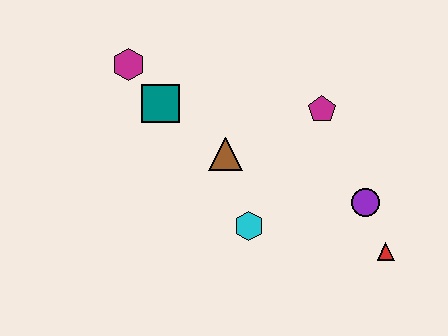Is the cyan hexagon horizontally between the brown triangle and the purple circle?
Yes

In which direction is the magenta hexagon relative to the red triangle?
The magenta hexagon is to the left of the red triangle.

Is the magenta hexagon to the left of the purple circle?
Yes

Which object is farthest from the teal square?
The red triangle is farthest from the teal square.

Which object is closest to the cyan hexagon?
The brown triangle is closest to the cyan hexagon.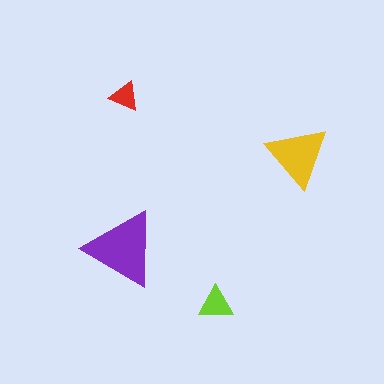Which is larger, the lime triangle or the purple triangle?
The purple one.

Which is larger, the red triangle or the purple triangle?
The purple one.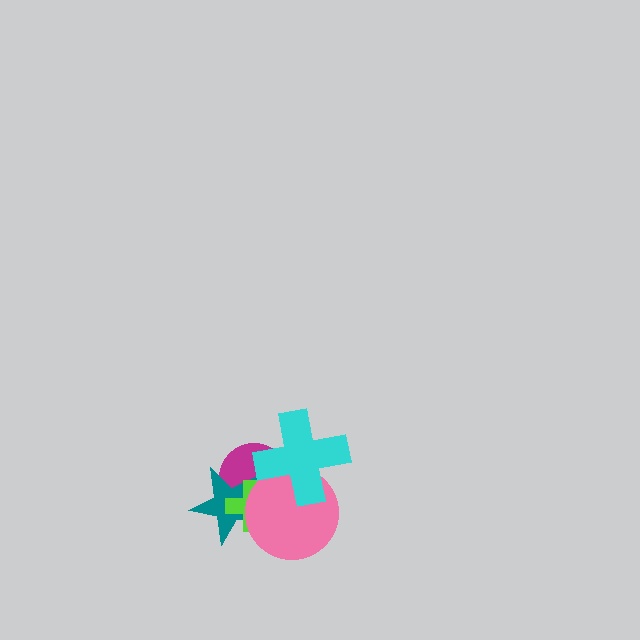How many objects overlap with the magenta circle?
4 objects overlap with the magenta circle.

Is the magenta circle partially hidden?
Yes, it is partially covered by another shape.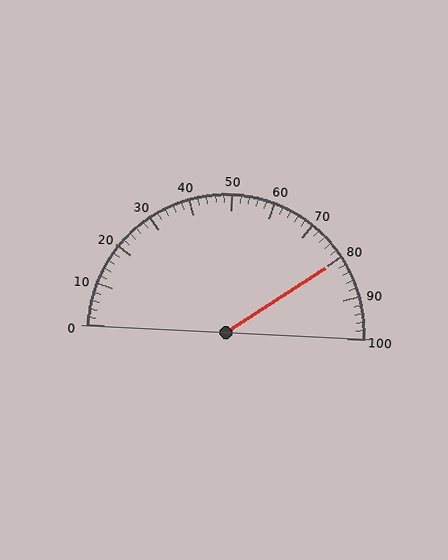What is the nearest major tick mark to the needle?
The nearest major tick mark is 80.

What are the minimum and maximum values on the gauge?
The gauge ranges from 0 to 100.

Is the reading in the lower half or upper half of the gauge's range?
The reading is in the upper half of the range (0 to 100).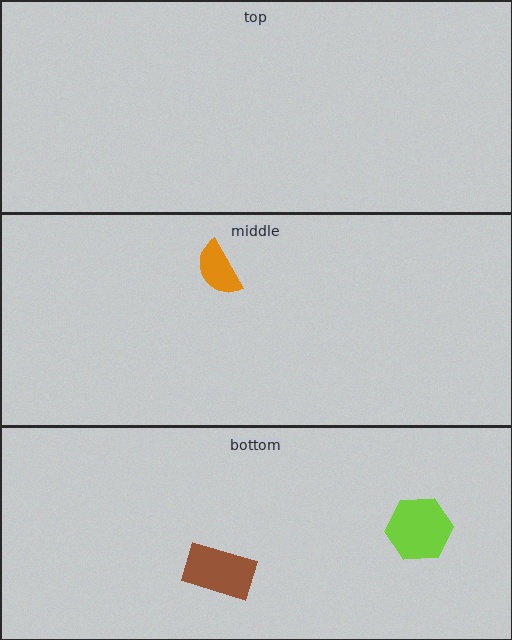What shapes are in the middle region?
The orange semicircle.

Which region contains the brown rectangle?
The bottom region.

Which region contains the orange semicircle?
The middle region.